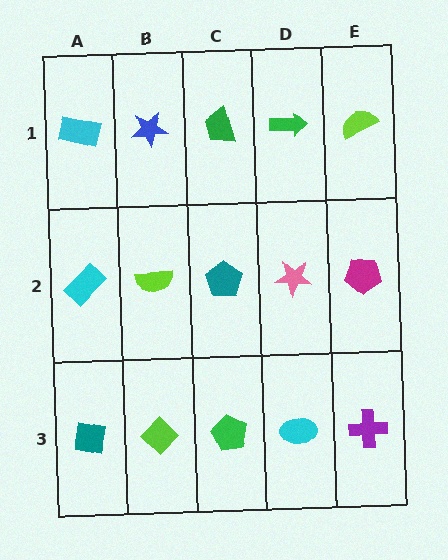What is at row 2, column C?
A teal pentagon.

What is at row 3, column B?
A lime diamond.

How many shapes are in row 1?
5 shapes.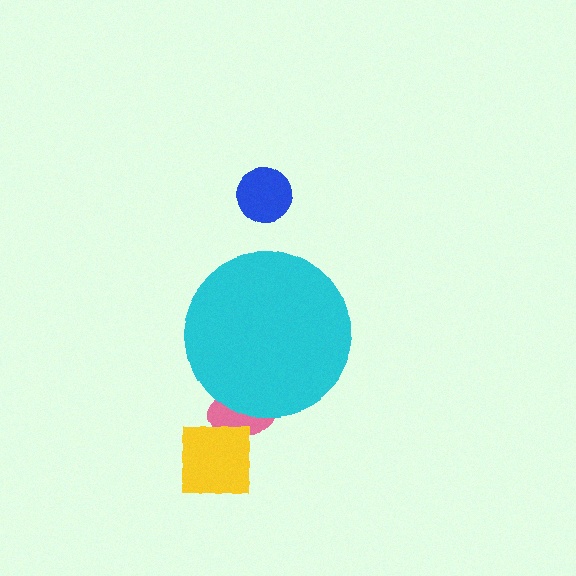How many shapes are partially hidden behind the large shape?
1 shape is partially hidden.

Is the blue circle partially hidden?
No, the blue circle is fully visible.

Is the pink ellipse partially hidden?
Yes, the pink ellipse is partially hidden behind the cyan circle.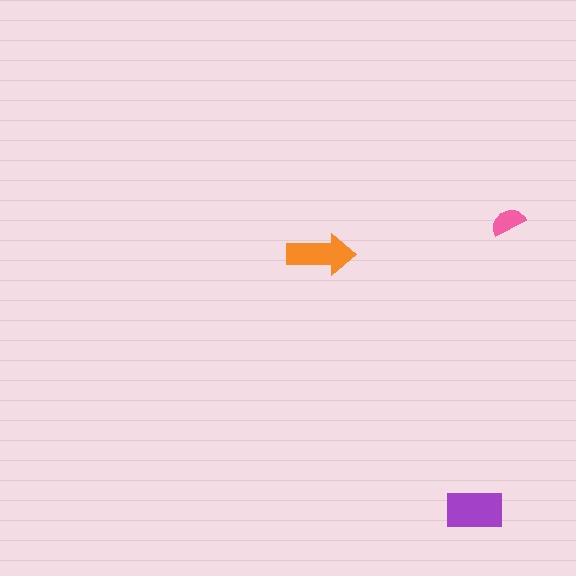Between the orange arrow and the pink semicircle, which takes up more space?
The orange arrow.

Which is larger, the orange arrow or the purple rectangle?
The purple rectangle.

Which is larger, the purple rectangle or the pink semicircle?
The purple rectangle.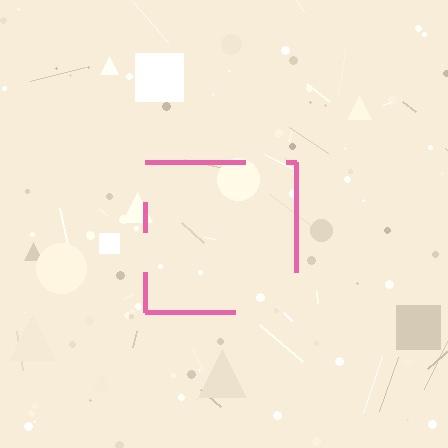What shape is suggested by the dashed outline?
The dashed outline suggests a square.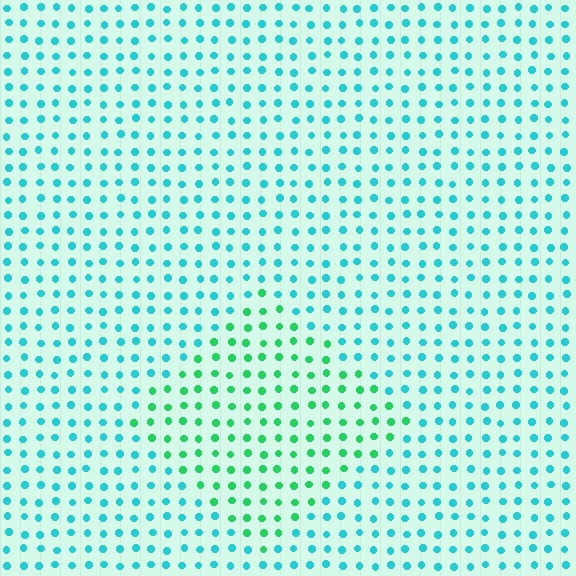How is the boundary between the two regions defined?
The boundary is defined purely by a slight shift in hue (about 41 degrees). Spacing, size, and orientation are identical on both sides.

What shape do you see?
I see a diamond.